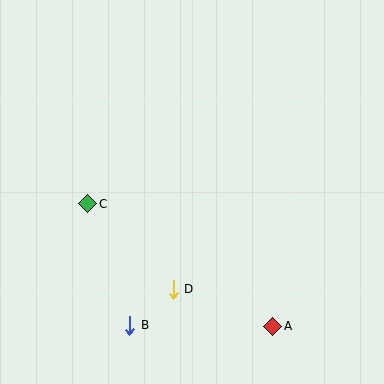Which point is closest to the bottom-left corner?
Point B is closest to the bottom-left corner.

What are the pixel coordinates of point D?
Point D is at (173, 289).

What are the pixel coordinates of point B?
Point B is at (130, 325).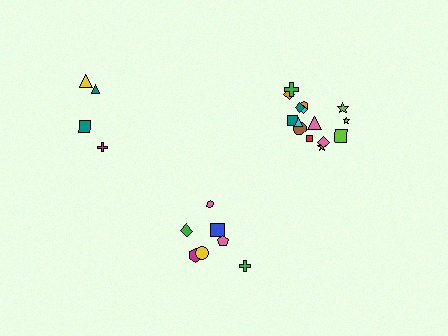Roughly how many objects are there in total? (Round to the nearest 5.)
Roughly 25 objects in total.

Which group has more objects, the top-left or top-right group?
The top-right group.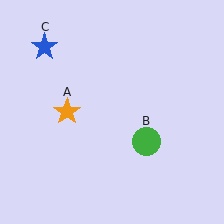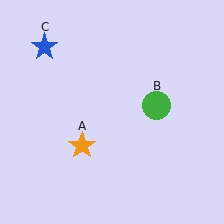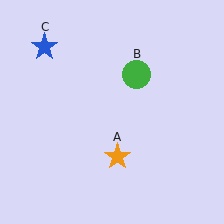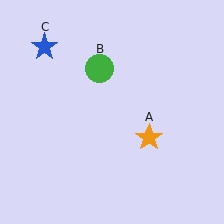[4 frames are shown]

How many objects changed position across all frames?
2 objects changed position: orange star (object A), green circle (object B).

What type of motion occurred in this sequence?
The orange star (object A), green circle (object B) rotated counterclockwise around the center of the scene.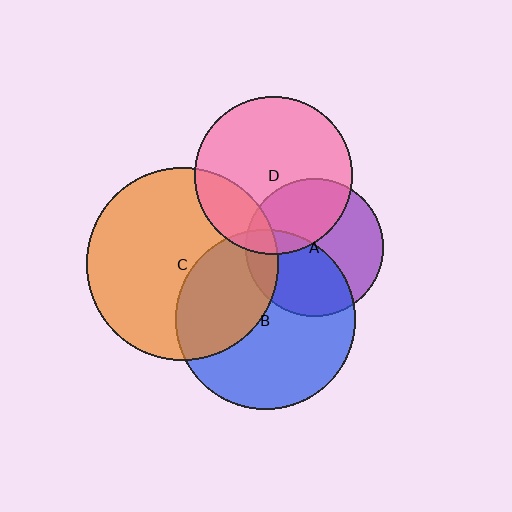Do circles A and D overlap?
Yes.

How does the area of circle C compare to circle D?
Approximately 1.5 times.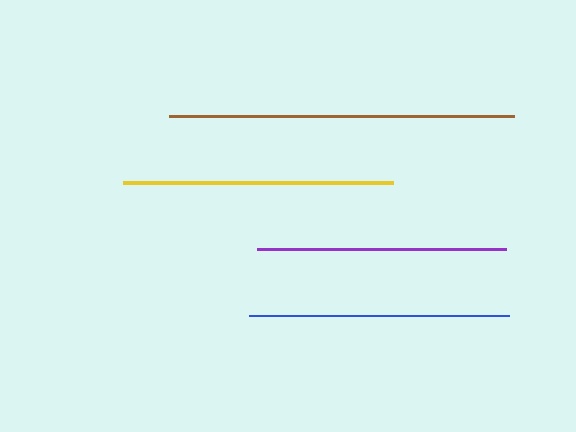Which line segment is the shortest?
The purple line is the shortest at approximately 249 pixels.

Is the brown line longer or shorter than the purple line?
The brown line is longer than the purple line.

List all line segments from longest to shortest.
From longest to shortest: brown, yellow, blue, purple.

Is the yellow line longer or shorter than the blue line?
The yellow line is longer than the blue line.